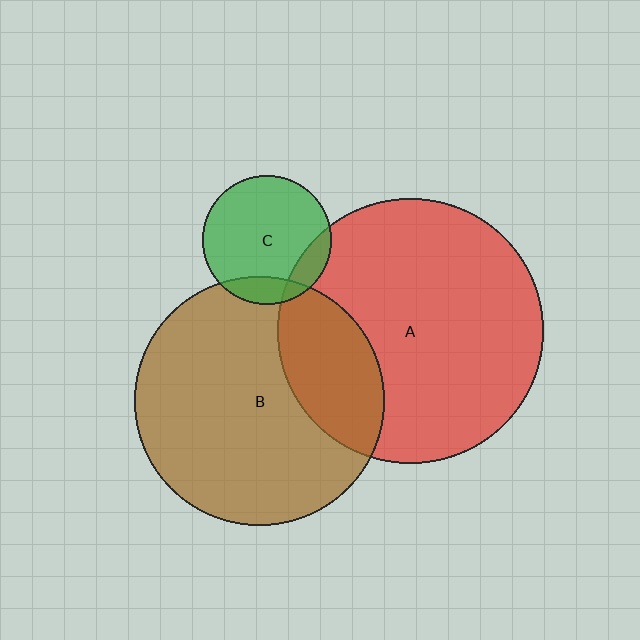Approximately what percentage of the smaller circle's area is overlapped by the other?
Approximately 25%.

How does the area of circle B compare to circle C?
Approximately 3.8 times.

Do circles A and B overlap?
Yes.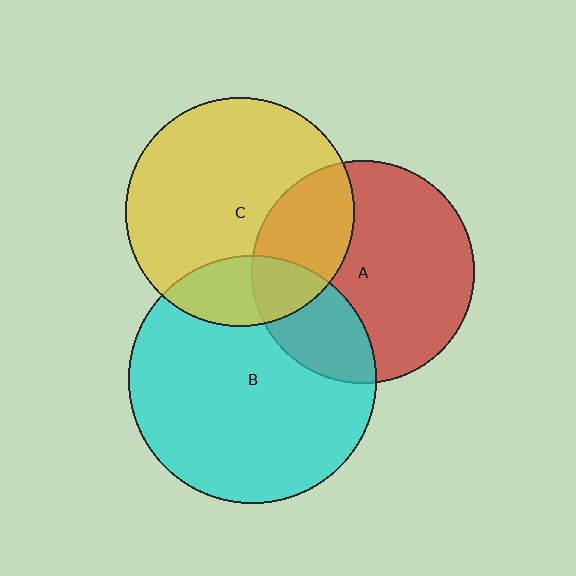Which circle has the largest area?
Circle B (cyan).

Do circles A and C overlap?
Yes.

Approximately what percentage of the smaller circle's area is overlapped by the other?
Approximately 30%.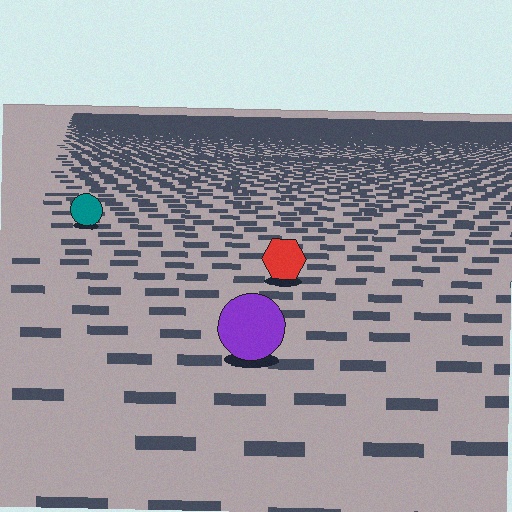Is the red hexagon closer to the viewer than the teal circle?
Yes. The red hexagon is closer — you can tell from the texture gradient: the ground texture is coarser near it.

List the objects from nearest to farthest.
From nearest to farthest: the purple circle, the red hexagon, the teal circle.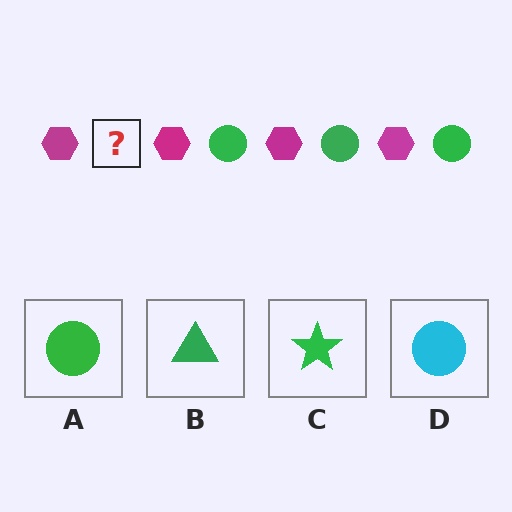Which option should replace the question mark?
Option A.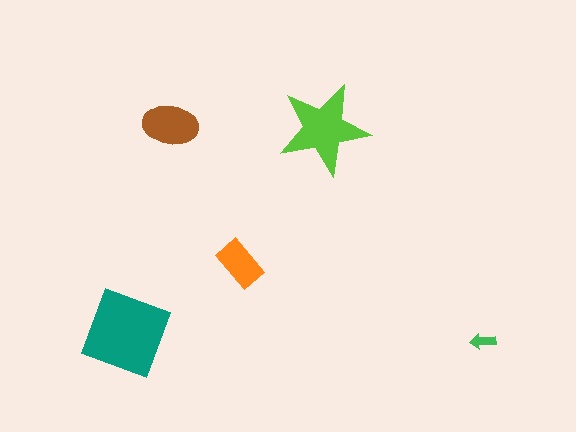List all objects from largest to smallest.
The teal diamond, the lime star, the brown ellipse, the orange rectangle, the green arrow.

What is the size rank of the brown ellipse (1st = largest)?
3rd.